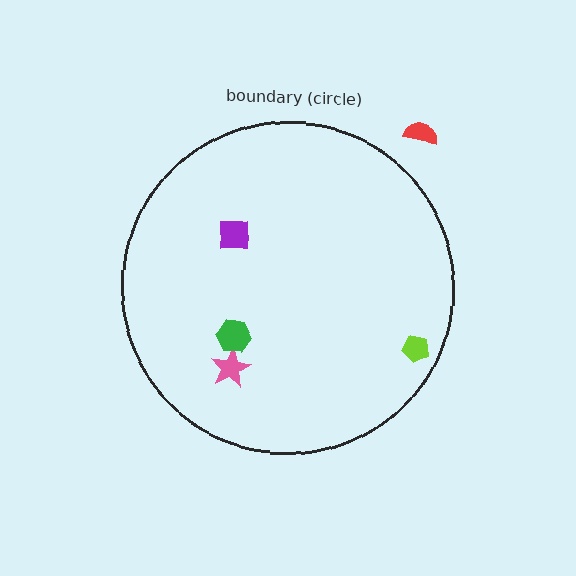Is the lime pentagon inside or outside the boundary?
Inside.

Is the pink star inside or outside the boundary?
Inside.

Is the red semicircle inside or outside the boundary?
Outside.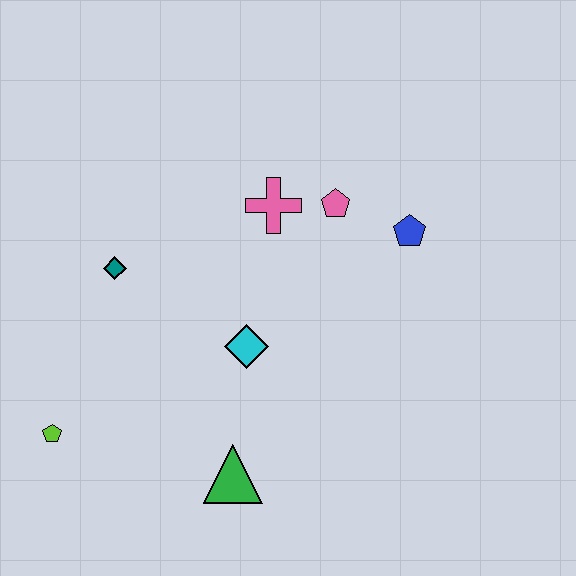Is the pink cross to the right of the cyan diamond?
Yes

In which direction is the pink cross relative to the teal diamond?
The pink cross is to the right of the teal diamond.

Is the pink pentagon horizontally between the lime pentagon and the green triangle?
No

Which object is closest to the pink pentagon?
The pink cross is closest to the pink pentagon.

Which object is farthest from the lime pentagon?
The blue pentagon is farthest from the lime pentagon.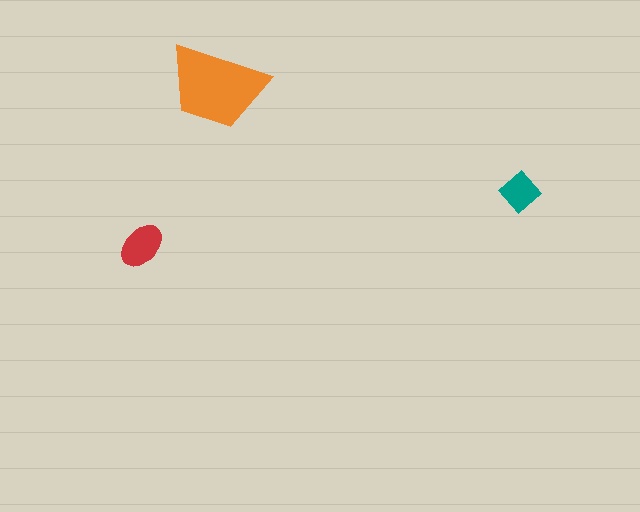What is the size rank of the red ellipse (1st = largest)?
2nd.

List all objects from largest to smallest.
The orange trapezoid, the red ellipse, the teal diamond.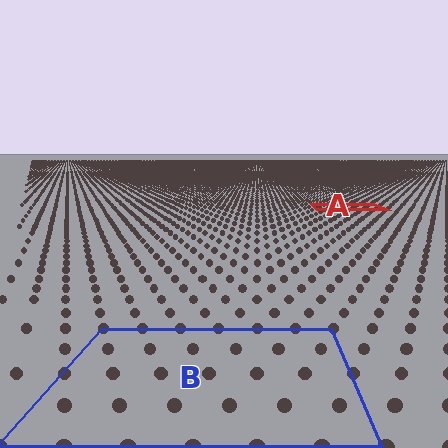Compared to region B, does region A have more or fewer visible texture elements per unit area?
Region A has more texture elements per unit area — they are packed more densely because it is farther away.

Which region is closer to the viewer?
Region B is closer. The texture elements there are larger and more spread out.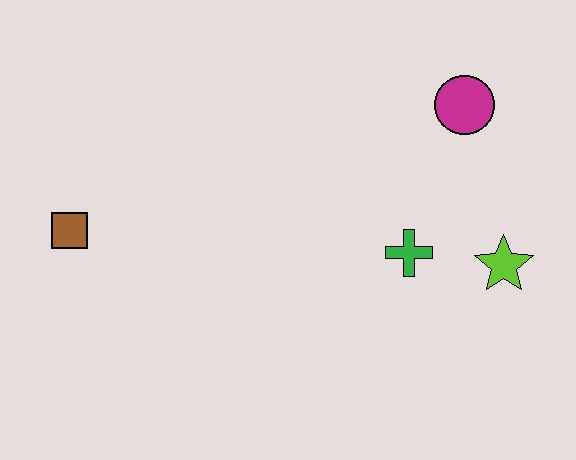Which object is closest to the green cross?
The lime star is closest to the green cross.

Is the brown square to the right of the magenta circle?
No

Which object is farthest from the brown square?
The lime star is farthest from the brown square.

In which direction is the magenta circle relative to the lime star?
The magenta circle is above the lime star.